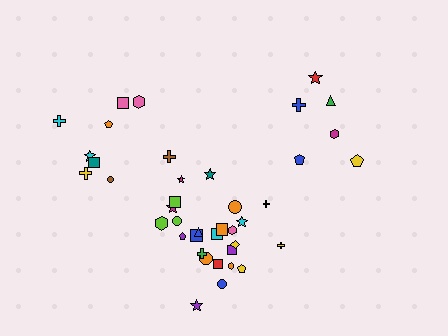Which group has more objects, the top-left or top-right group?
The top-left group.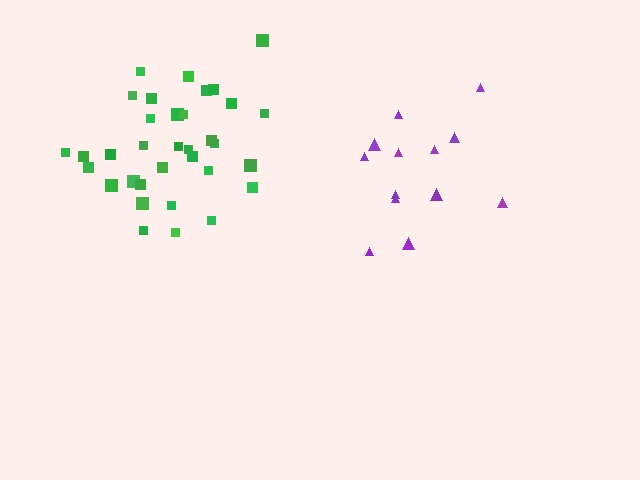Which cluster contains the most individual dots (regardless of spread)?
Green (34).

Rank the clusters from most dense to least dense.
green, purple.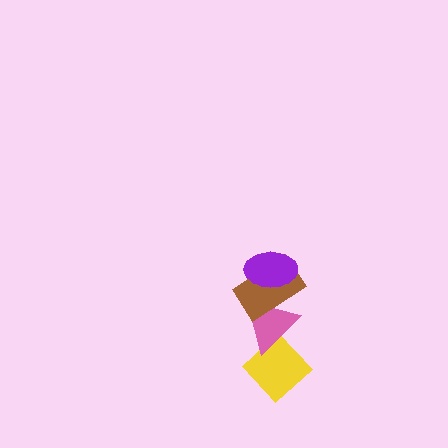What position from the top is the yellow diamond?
The yellow diamond is 4th from the top.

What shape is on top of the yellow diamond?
The pink triangle is on top of the yellow diamond.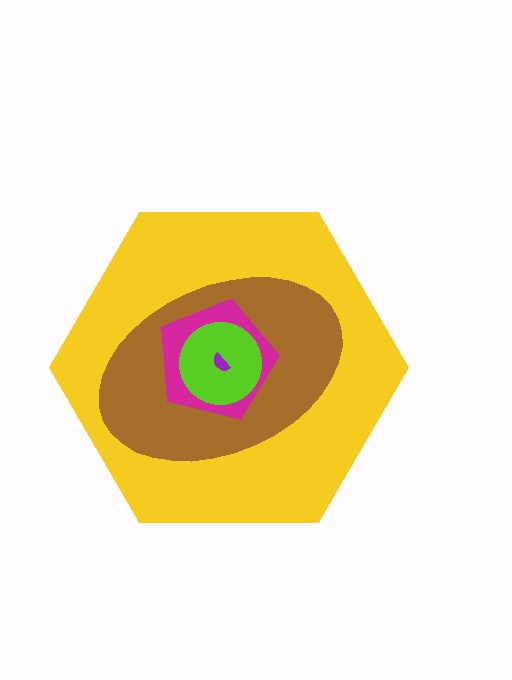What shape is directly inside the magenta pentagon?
The lime circle.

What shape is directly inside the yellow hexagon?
The brown ellipse.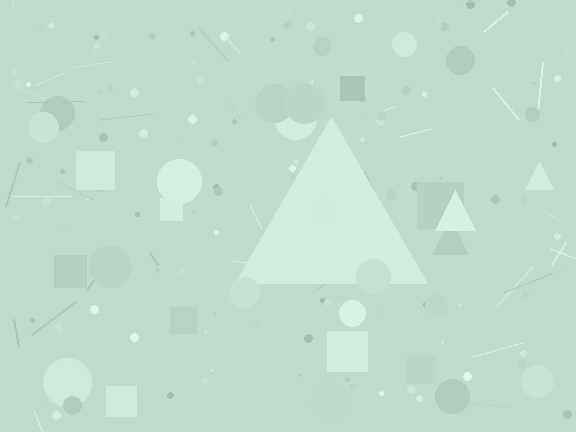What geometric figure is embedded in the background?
A triangle is embedded in the background.